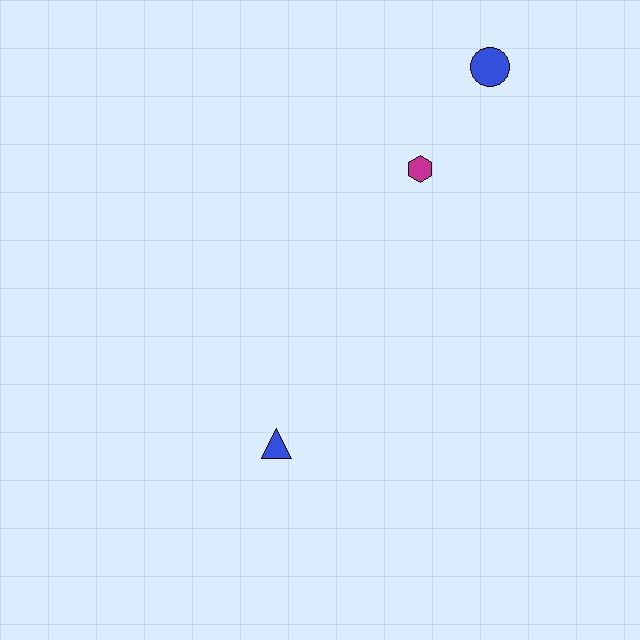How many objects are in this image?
There are 3 objects.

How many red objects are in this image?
There are no red objects.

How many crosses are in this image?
There are no crosses.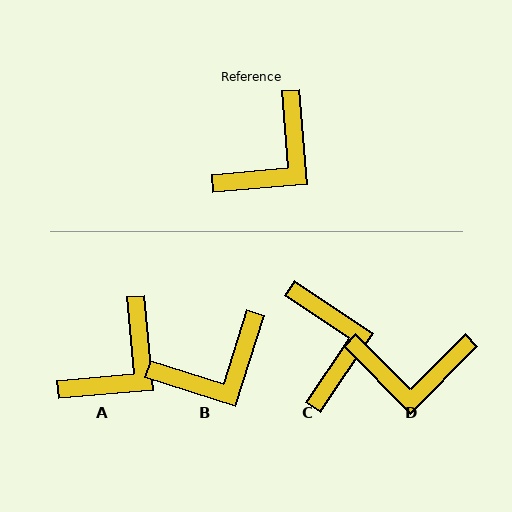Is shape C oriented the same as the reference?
No, it is off by about 51 degrees.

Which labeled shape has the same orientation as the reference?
A.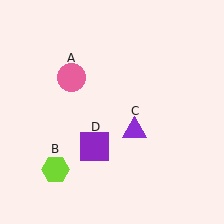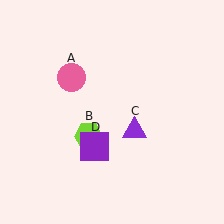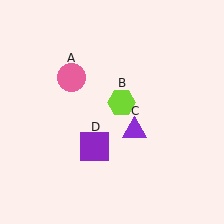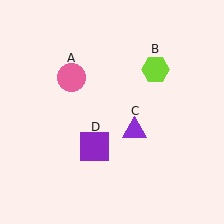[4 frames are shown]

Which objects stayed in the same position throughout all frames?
Pink circle (object A) and purple triangle (object C) and purple square (object D) remained stationary.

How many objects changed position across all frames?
1 object changed position: lime hexagon (object B).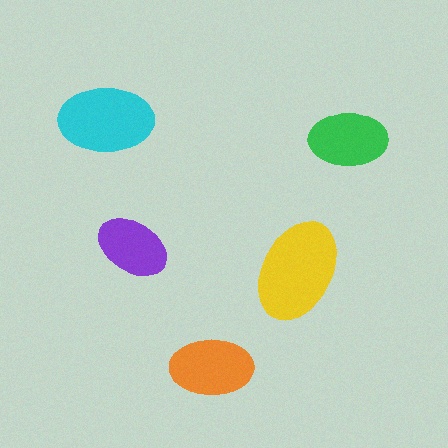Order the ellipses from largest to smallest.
the yellow one, the cyan one, the orange one, the green one, the purple one.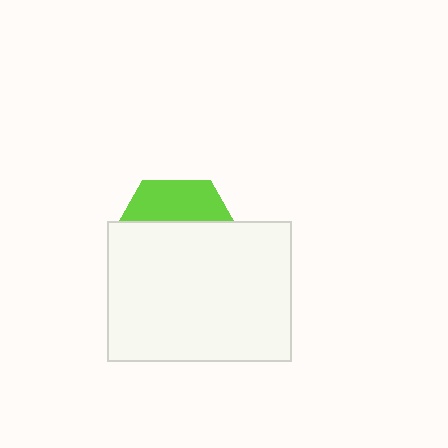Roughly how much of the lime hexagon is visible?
A small part of it is visible (roughly 32%).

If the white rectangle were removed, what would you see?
You would see the complete lime hexagon.